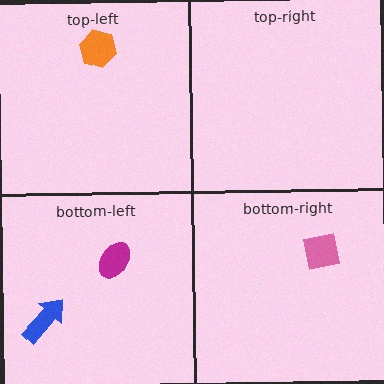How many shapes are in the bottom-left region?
2.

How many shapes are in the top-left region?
1.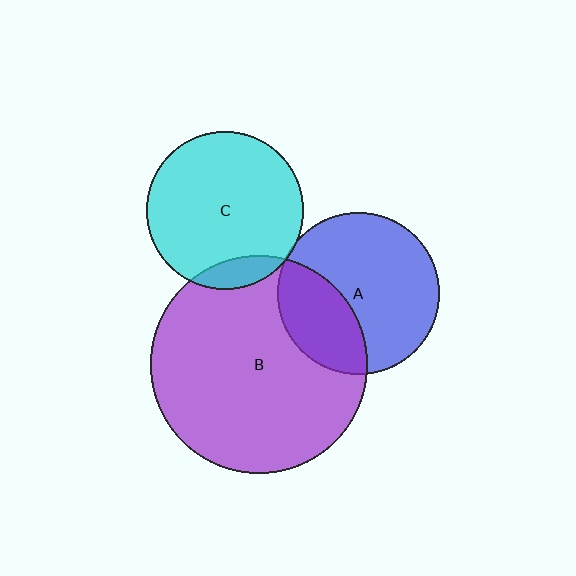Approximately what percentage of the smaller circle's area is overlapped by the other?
Approximately 35%.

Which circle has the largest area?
Circle B (purple).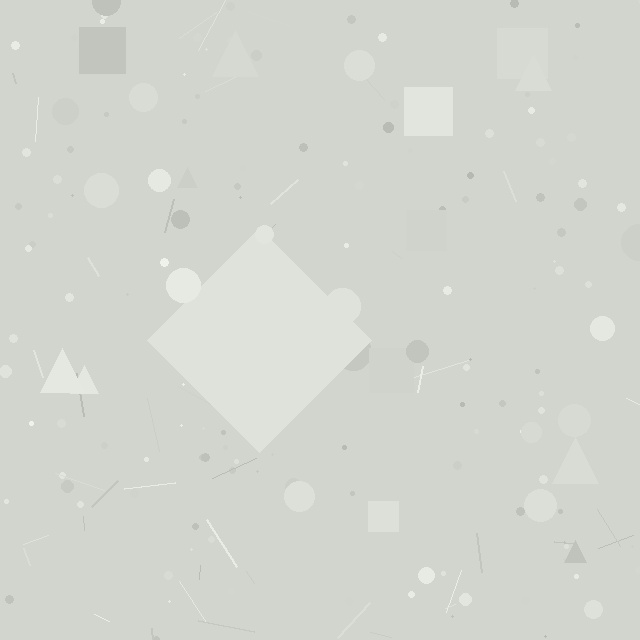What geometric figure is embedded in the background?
A diamond is embedded in the background.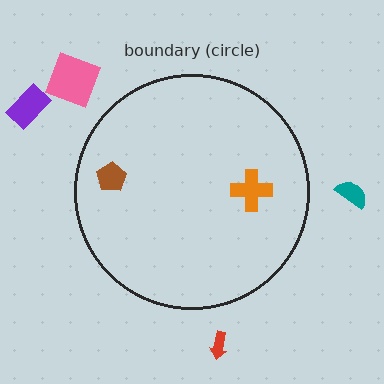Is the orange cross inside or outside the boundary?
Inside.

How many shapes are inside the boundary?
2 inside, 4 outside.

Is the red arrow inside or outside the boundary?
Outside.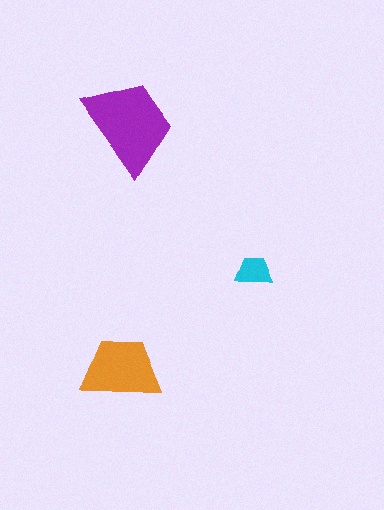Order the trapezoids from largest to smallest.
the purple one, the orange one, the cyan one.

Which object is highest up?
The purple trapezoid is topmost.